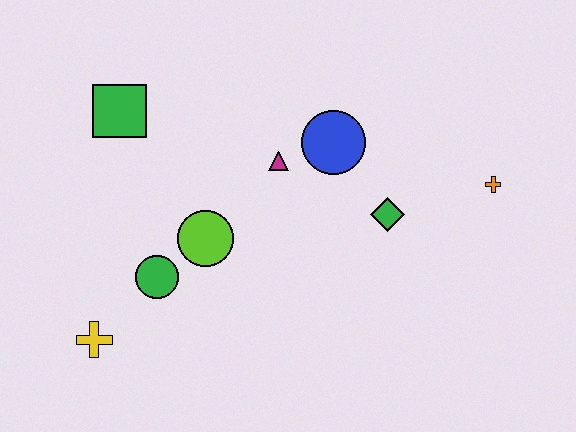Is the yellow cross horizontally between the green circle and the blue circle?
No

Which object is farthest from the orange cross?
The yellow cross is farthest from the orange cross.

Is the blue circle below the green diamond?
No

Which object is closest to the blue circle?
The magenta triangle is closest to the blue circle.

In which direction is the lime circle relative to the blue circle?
The lime circle is to the left of the blue circle.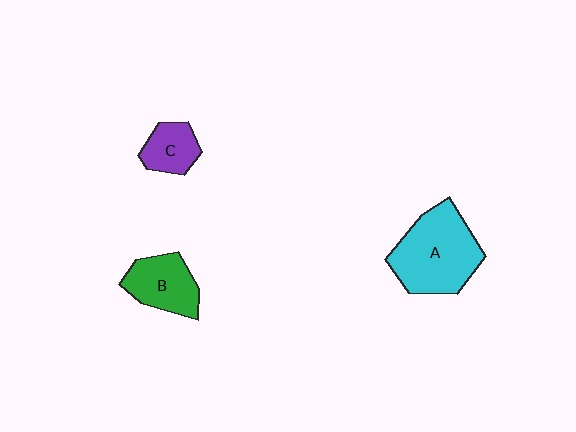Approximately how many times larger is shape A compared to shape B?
Approximately 1.7 times.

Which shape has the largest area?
Shape A (cyan).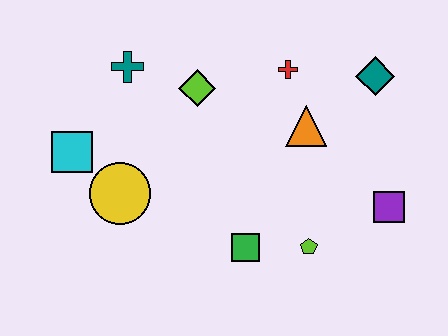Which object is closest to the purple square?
The lime pentagon is closest to the purple square.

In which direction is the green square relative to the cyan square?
The green square is to the right of the cyan square.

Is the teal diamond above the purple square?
Yes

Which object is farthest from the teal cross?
The purple square is farthest from the teal cross.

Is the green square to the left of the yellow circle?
No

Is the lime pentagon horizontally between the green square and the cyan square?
No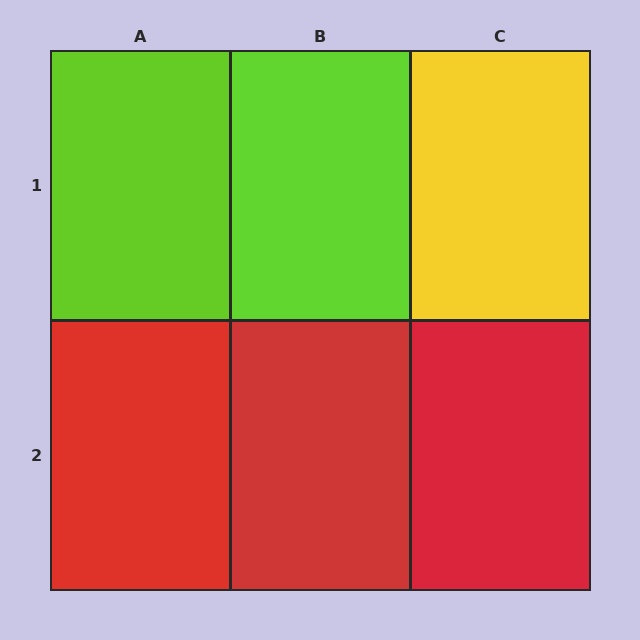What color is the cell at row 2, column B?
Red.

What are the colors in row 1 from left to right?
Lime, lime, yellow.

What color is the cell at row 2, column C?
Red.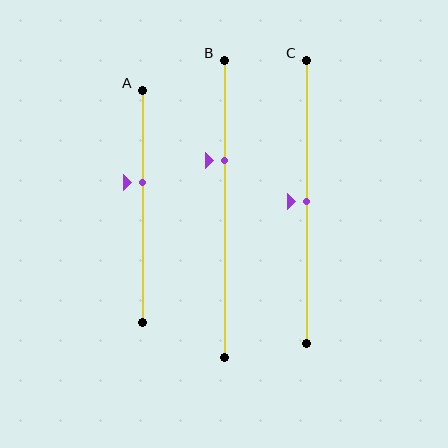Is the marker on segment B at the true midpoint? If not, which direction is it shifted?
No, the marker on segment B is shifted upward by about 16% of the segment length.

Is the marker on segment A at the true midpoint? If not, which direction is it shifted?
No, the marker on segment A is shifted upward by about 10% of the segment length.